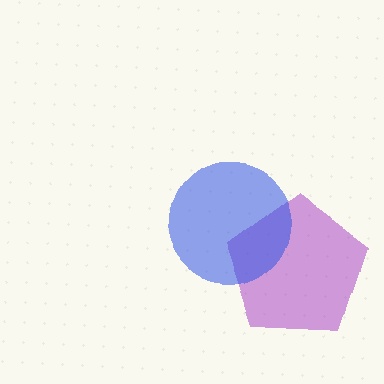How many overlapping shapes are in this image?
There are 2 overlapping shapes in the image.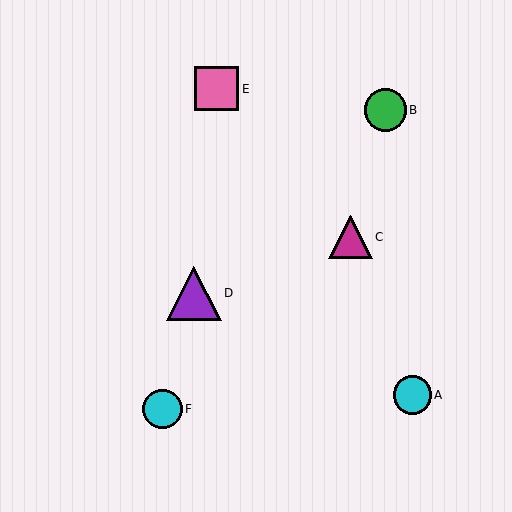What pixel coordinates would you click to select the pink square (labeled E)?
Click at (217, 89) to select the pink square E.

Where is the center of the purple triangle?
The center of the purple triangle is at (194, 293).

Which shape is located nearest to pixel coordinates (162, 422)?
The cyan circle (labeled F) at (162, 409) is nearest to that location.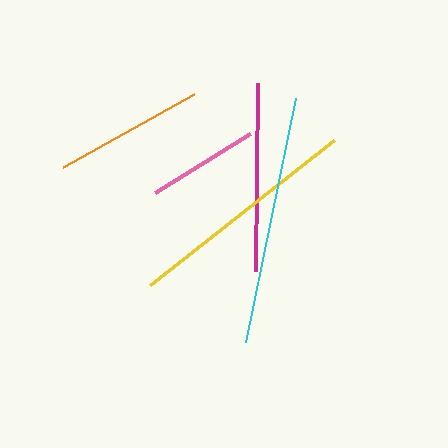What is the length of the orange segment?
The orange segment is approximately 150 pixels long.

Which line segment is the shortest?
The pink line is the shortest at approximately 111 pixels.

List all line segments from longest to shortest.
From longest to shortest: cyan, yellow, magenta, orange, pink.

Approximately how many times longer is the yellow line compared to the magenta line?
The yellow line is approximately 1.2 times the length of the magenta line.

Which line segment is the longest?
The cyan line is the longest at approximately 248 pixels.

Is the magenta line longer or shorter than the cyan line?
The cyan line is longer than the magenta line.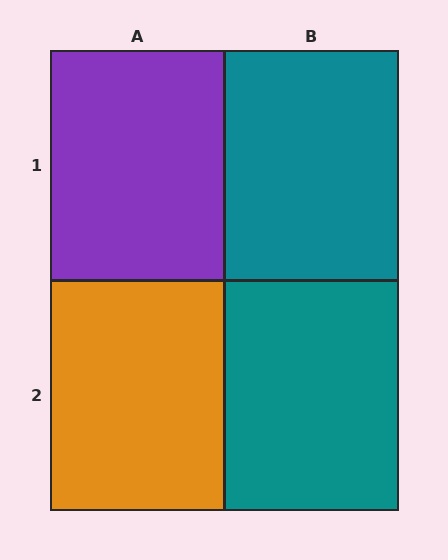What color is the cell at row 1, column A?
Purple.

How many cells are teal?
2 cells are teal.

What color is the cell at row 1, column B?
Teal.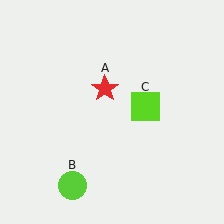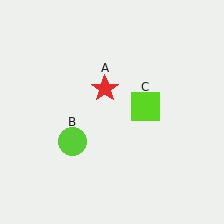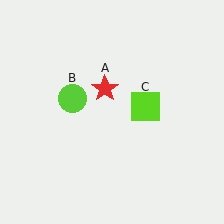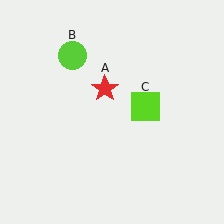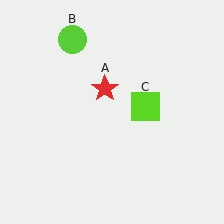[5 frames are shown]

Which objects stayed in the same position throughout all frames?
Red star (object A) and lime square (object C) remained stationary.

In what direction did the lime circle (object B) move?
The lime circle (object B) moved up.